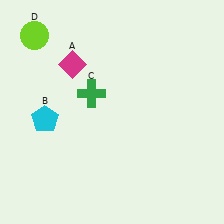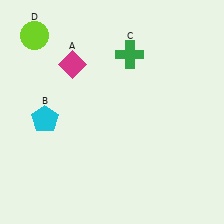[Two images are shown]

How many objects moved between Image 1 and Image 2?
1 object moved between the two images.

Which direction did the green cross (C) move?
The green cross (C) moved up.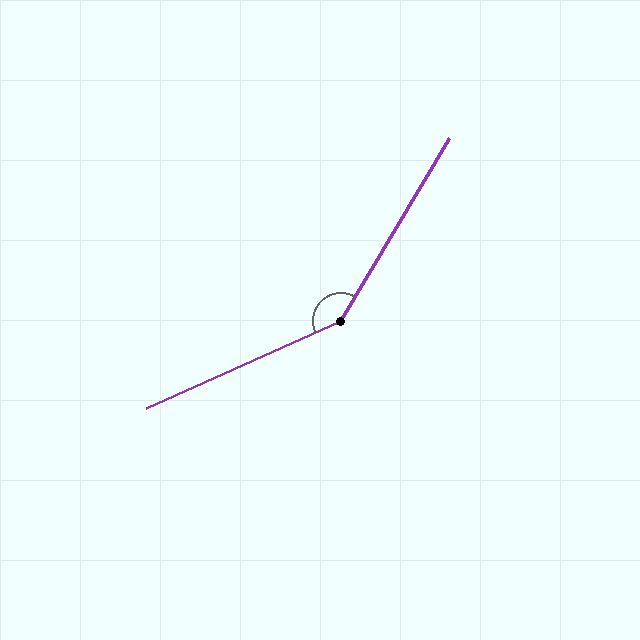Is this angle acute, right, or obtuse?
It is obtuse.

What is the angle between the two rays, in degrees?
Approximately 145 degrees.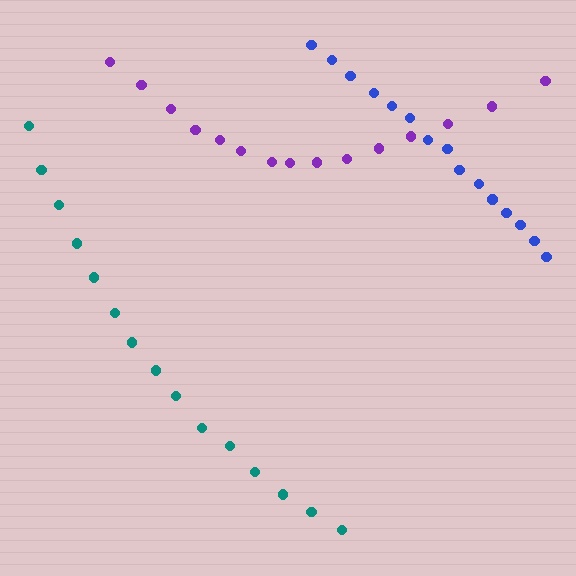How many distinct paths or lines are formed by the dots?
There are 3 distinct paths.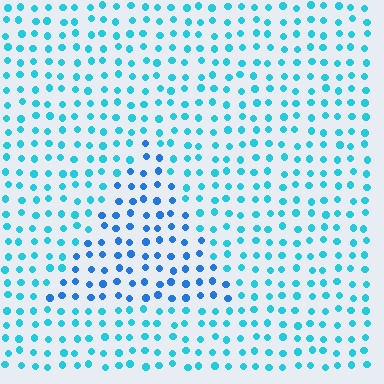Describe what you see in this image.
The image is filled with small cyan elements in a uniform arrangement. A triangle-shaped region is visible where the elements are tinted to a slightly different hue, forming a subtle color boundary.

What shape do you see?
I see a triangle.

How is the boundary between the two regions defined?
The boundary is defined purely by a slight shift in hue (about 27 degrees). Spacing, size, and orientation are identical on both sides.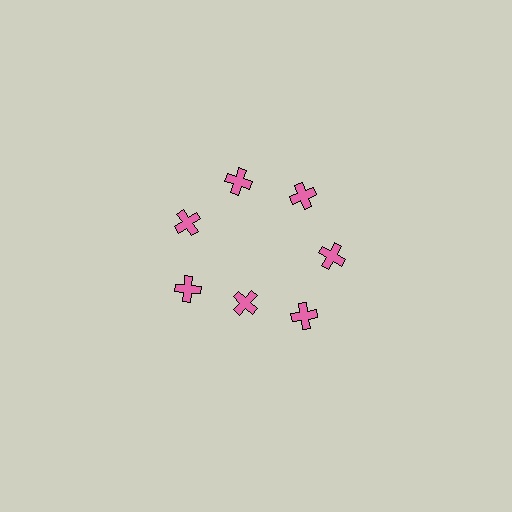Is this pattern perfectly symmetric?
No. The 7 pink crosses are arranged in a ring, but one element near the 6 o'clock position is pulled inward toward the center, breaking the 7-fold rotational symmetry.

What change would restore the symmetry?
The symmetry would be restored by moving it outward, back onto the ring so that all 7 crosses sit at equal angles and equal distance from the center.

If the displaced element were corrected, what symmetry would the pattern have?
It would have 7-fold rotational symmetry — the pattern would map onto itself every 51 degrees.